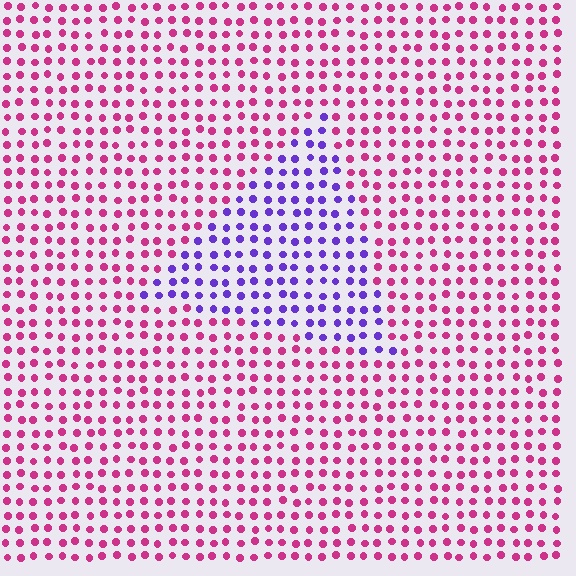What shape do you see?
I see a triangle.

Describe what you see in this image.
The image is filled with small magenta elements in a uniform arrangement. A triangle-shaped region is visible where the elements are tinted to a slightly different hue, forming a subtle color boundary.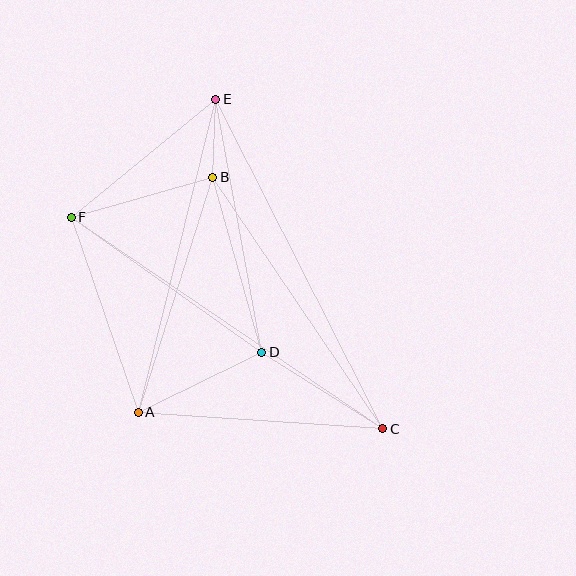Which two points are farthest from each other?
Points C and F are farthest from each other.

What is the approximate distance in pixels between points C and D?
The distance between C and D is approximately 143 pixels.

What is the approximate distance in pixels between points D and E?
The distance between D and E is approximately 257 pixels.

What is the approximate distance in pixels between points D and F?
The distance between D and F is approximately 233 pixels.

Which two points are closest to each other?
Points B and E are closest to each other.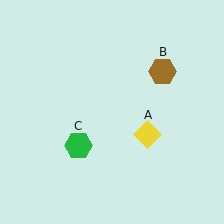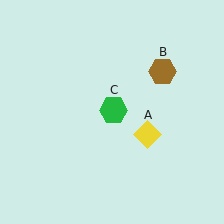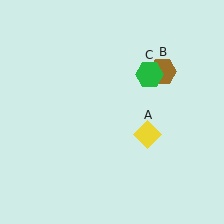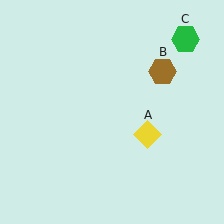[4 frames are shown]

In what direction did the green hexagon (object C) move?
The green hexagon (object C) moved up and to the right.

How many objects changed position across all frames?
1 object changed position: green hexagon (object C).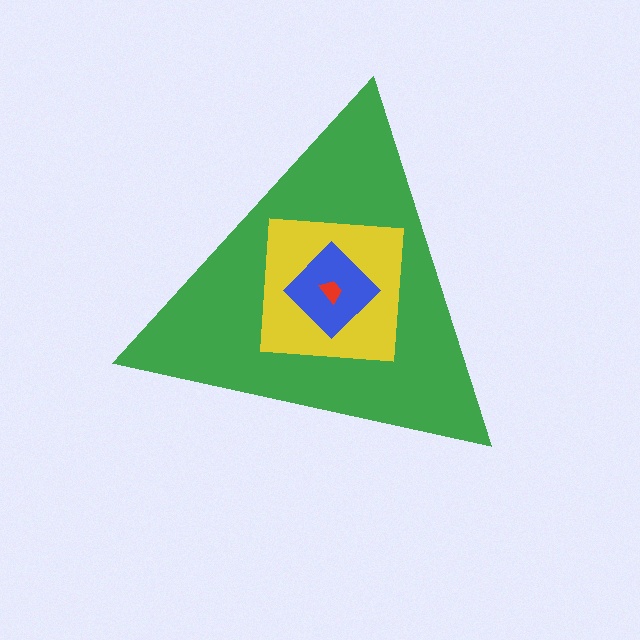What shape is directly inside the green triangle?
The yellow square.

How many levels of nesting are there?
4.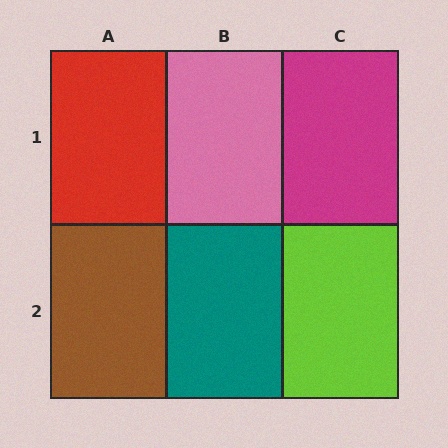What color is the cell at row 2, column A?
Brown.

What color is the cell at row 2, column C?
Lime.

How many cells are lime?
1 cell is lime.